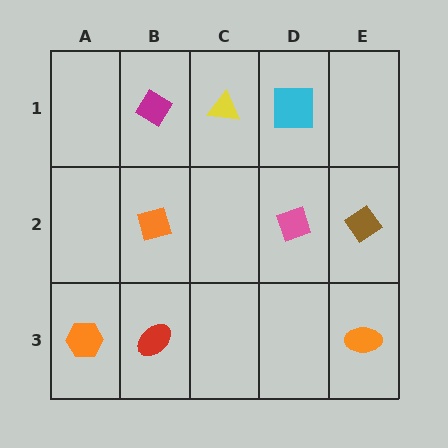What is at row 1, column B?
A magenta diamond.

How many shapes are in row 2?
3 shapes.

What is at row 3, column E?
An orange ellipse.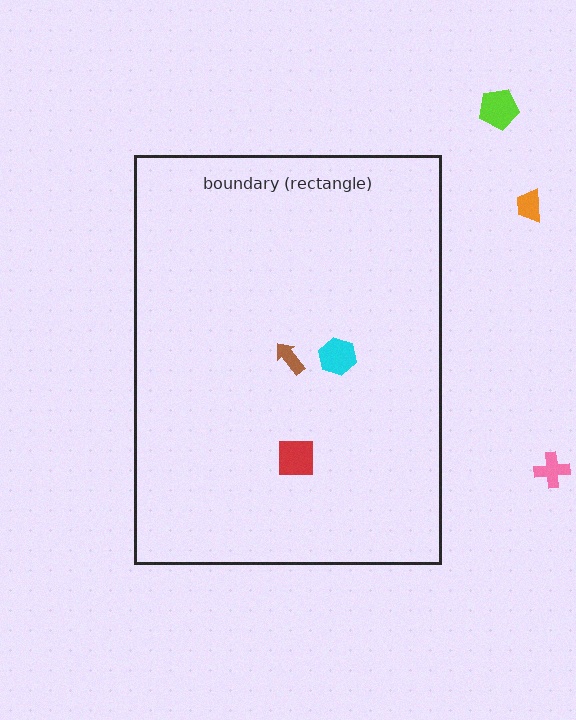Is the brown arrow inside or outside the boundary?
Inside.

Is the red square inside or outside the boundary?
Inside.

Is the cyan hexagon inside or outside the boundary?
Inside.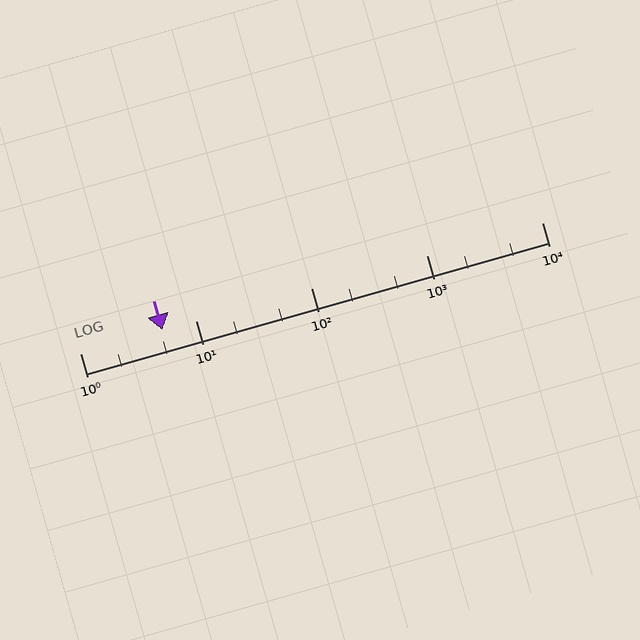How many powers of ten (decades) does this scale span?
The scale spans 4 decades, from 1 to 10000.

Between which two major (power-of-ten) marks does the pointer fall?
The pointer is between 1 and 10.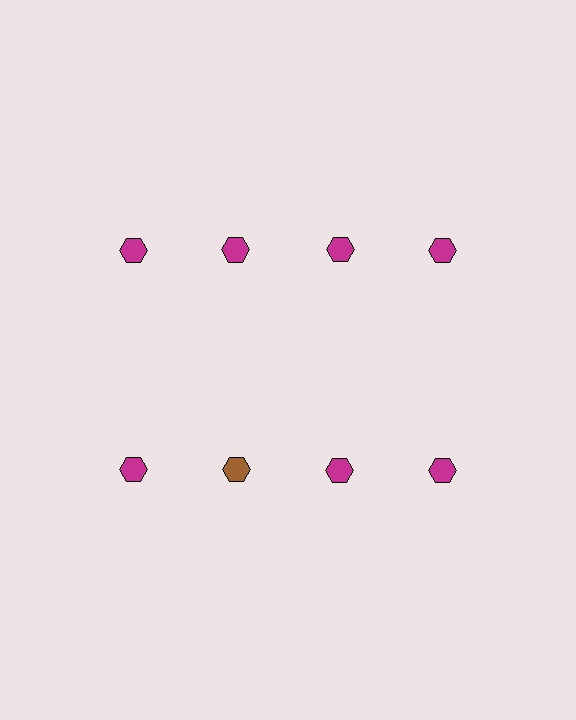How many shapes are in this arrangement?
There are 8 shapes arranged in a grid pattern.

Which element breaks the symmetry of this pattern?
The brown hexagon in the second row, second from left column breaks the symmetry. All other shapes are magenta hexagons.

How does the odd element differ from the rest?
It has a different color: brown instead of magenta.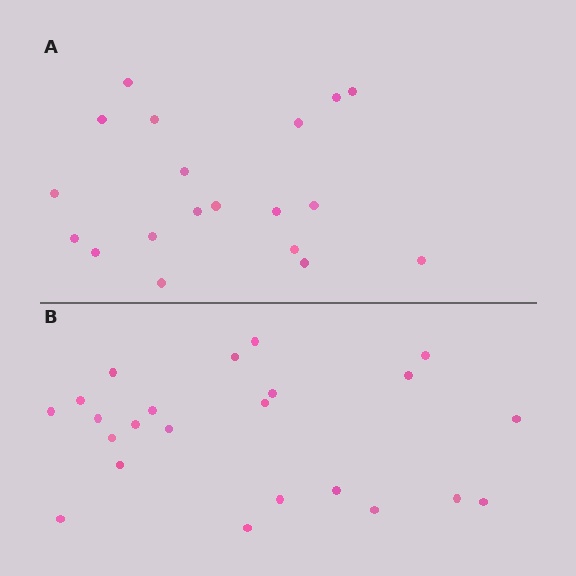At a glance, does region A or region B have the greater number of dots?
Region B (the bottom region) has more dots.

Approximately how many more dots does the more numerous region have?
Region B has about 4 more dots than region A.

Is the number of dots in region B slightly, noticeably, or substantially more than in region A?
Region B has only slightly more — the two regions are fairly close. The ratio is roughly 1.2 to 1.